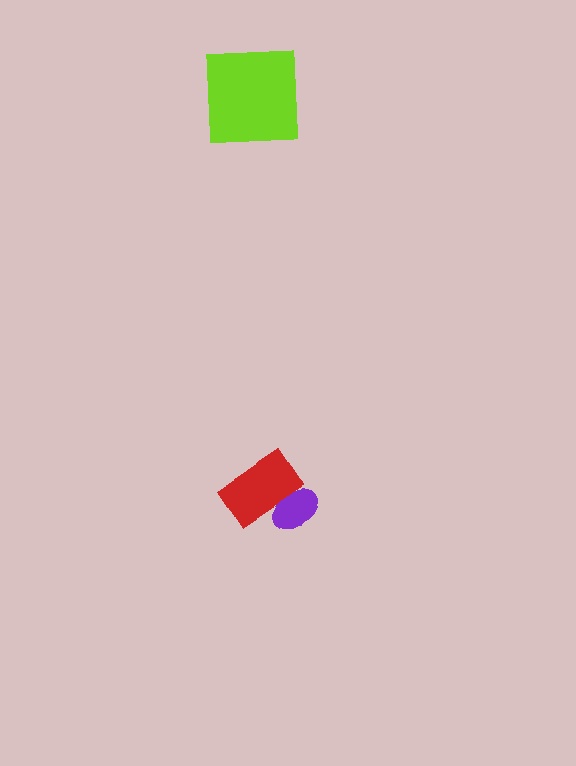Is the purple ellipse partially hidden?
Yes, it is partially covered by another shape.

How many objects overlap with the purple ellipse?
1 object overlaps with the purple ellipse.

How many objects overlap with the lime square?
0 objects overlap with the lime square.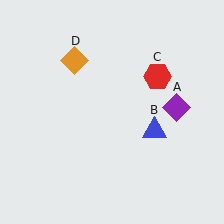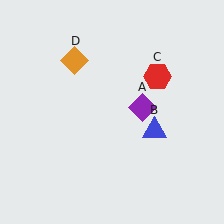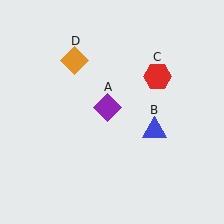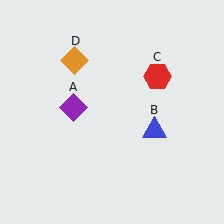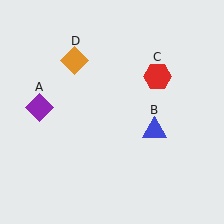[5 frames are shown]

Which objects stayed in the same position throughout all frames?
Blue triangle (object B) and red hexagon (object C) and orange diamond (object D) remained stationary.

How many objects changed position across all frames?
1 object changed position: purple diamond (object A).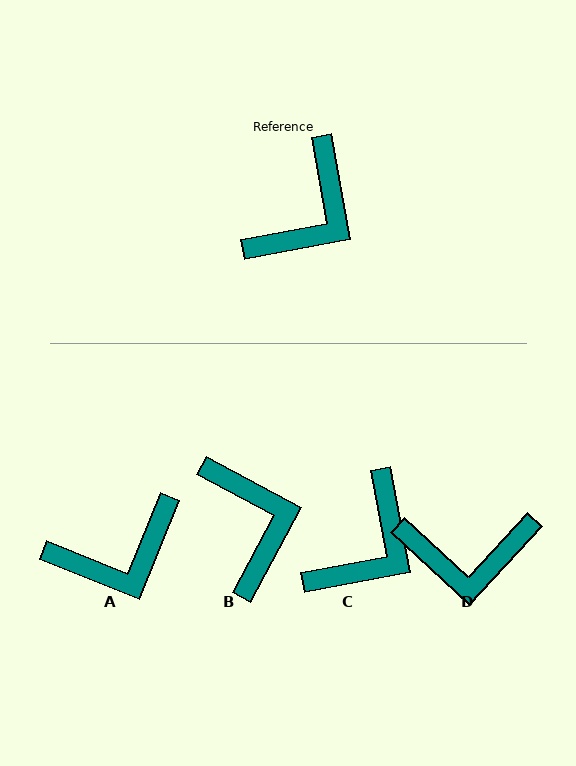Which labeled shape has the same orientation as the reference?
C.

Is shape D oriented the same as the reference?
No, it is off by about 53 degrees.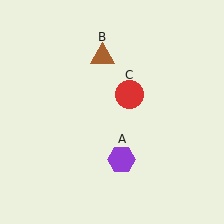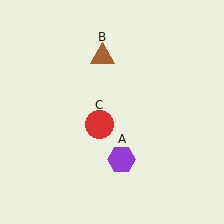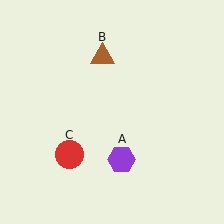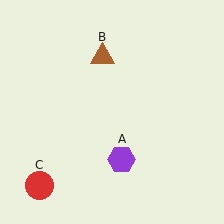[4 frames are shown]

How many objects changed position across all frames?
1 object changed position: red circle (object C).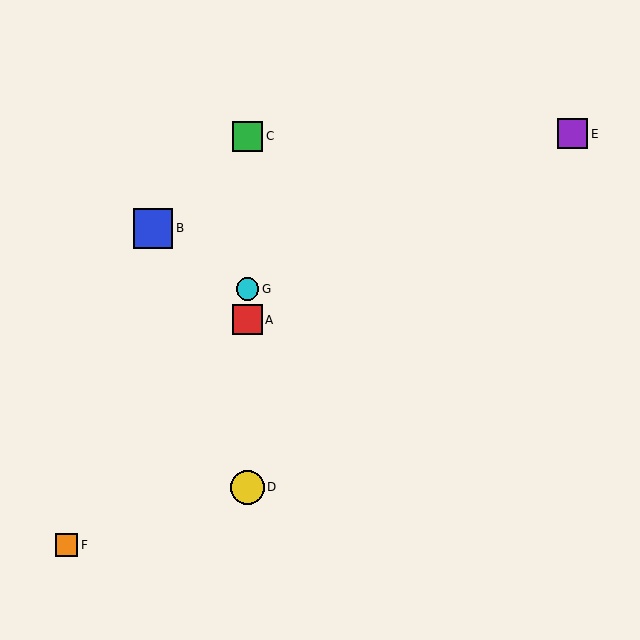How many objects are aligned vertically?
4 objects (A, C, D, G) are aligned vertically.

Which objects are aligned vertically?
Objects A, C, D, G are aligned vertically.